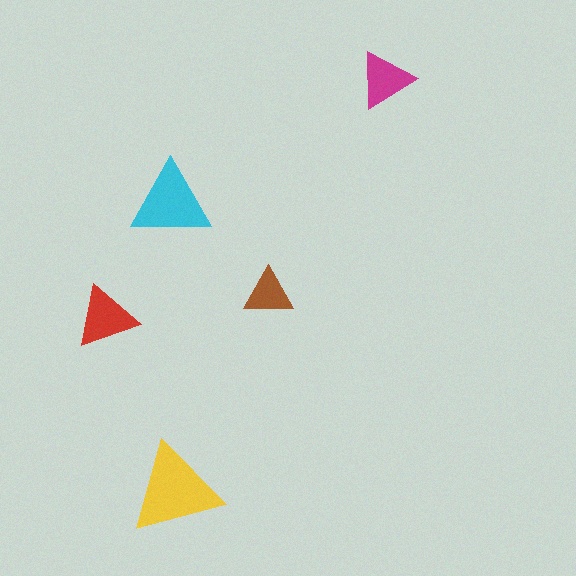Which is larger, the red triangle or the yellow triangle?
The yellow one.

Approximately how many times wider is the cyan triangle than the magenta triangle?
About 1.5 times wider.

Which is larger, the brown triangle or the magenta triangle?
The magenta one.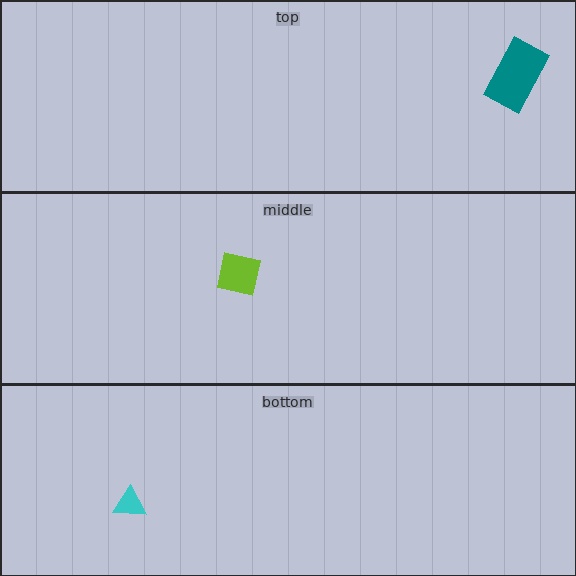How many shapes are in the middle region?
1.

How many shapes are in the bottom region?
1.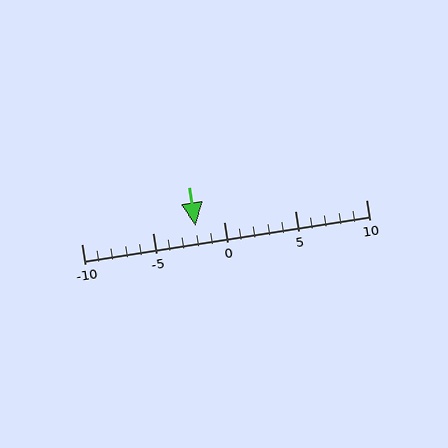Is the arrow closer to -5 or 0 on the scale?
The arrow is closer to 0.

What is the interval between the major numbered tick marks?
The major tick marks are spaced 5 units apart.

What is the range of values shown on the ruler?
The ruler shows values from -10 to 10.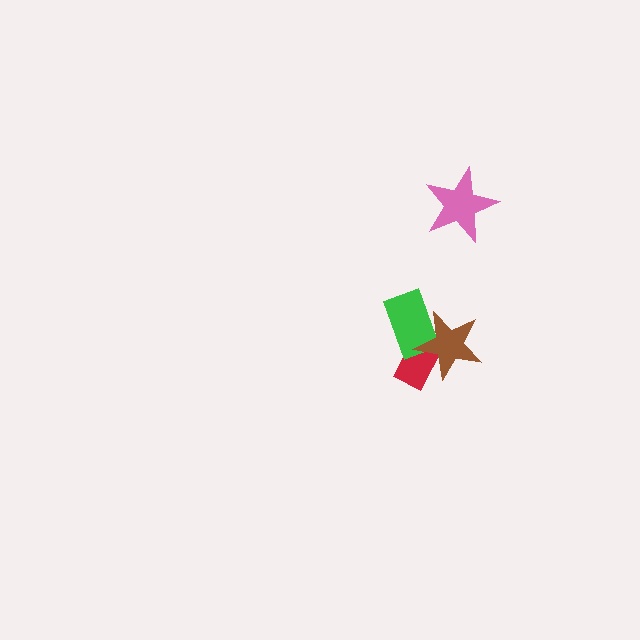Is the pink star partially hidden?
No, no other shape covers it.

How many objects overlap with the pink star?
0 objects overlap with the pink star.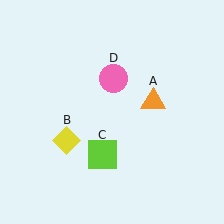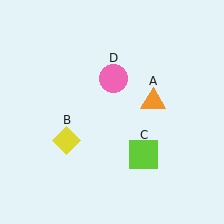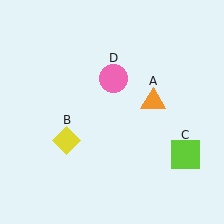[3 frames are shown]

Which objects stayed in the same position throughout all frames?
Orange triangle (object A) and yellow diamond (object B) and pink circle (object D) remained stationary.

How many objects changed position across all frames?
1 object changed position: lime square (object C).